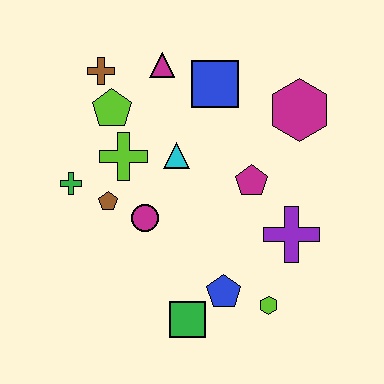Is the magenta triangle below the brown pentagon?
No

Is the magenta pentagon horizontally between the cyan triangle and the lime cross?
No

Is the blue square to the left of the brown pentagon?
No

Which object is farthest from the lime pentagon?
The lime hexagon is farthest from the lime pentagon.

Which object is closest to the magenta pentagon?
The purple cross is closest to the magenta pentagon.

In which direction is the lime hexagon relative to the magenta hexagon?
The lime hexagon is below the magenta hexagon.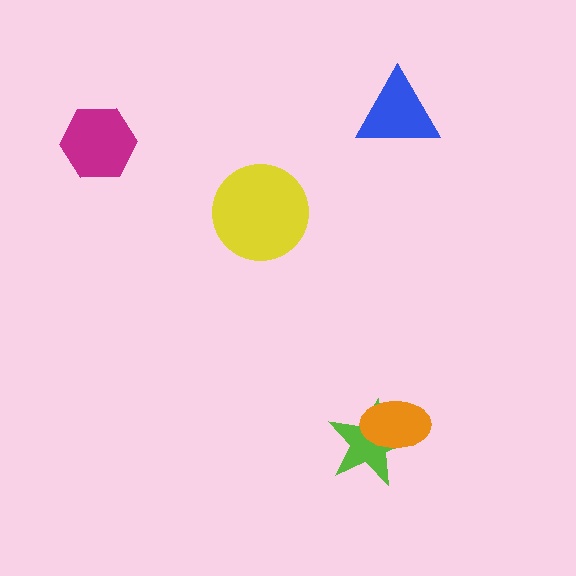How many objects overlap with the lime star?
1 object overlaps with the lime star.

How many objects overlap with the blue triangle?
0 objects overlap with the blue triangle.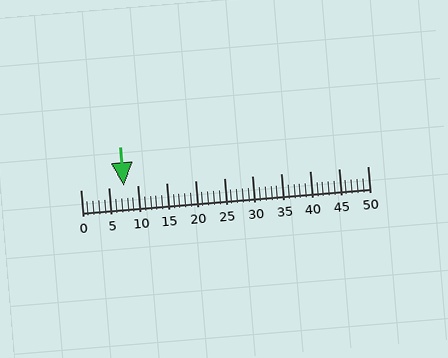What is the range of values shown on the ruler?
The ruler shows values from 0 to 50.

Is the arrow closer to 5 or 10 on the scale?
The arrow is closer to 10.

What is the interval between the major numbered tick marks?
The major tick marks are spaced 5 units apart.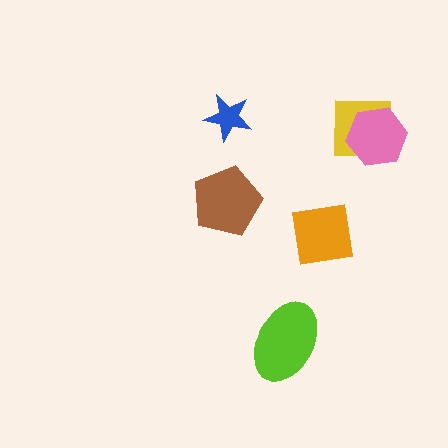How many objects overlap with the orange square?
0 objects overlap with the orange square.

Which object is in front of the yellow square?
The pink hexagon is in front of the yellow square.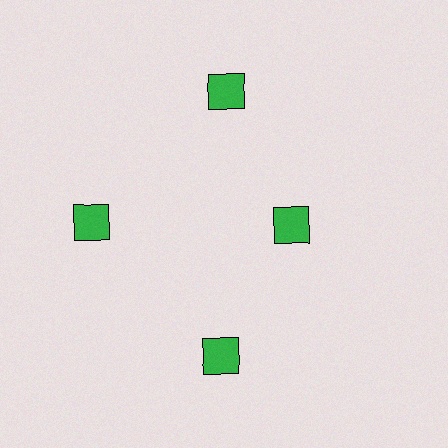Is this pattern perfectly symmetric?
No. The 4 green diamonds are arranged in a ring, but one element near the 3 o'clock position is pulled inward toward the center, breaking the 4-fold rotational symmetry.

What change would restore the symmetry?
The symmetry would be restored by moving it outward, back onto the ring so that all 4 diamonds sit at equal angles and equal distance from the center.